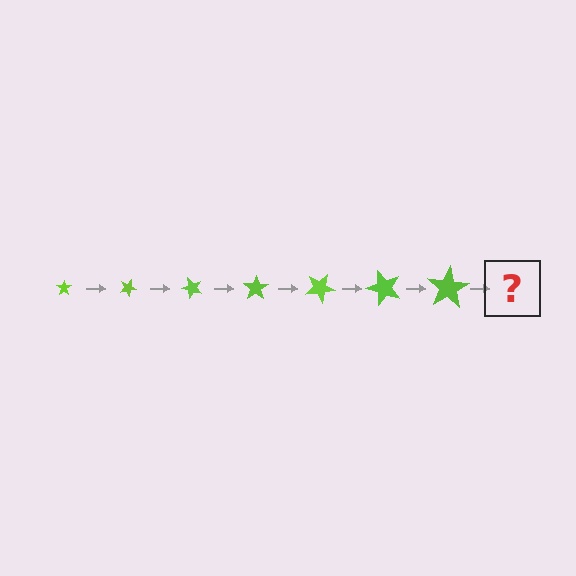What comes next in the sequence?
The next element should be a star, larger than the previous one and rotated 175 degrees from the start.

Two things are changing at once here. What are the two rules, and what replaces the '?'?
The two rules are that the star grows larger each step and it rotates 25 degrees each step. The '?' should be a star, larger than the previous one and rotated 175 degrees from the start.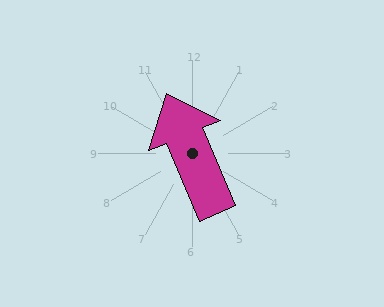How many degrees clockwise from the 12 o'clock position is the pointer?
Approximately 337 degrees.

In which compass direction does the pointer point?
Northwest.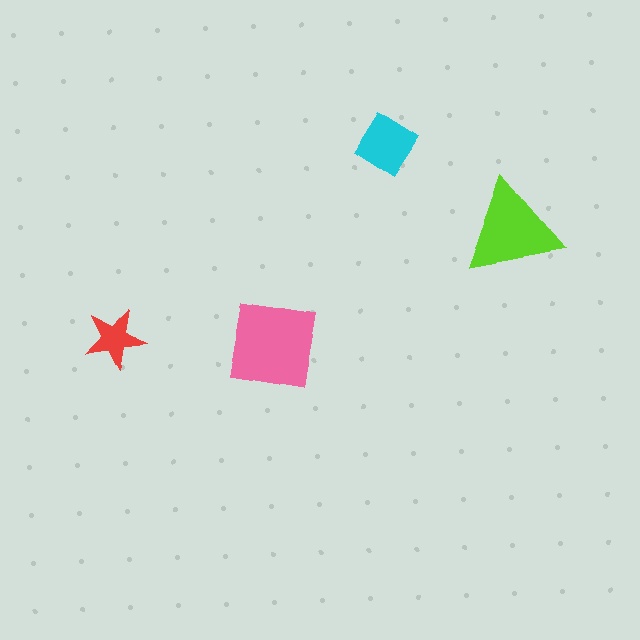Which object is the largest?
The pink square.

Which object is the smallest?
The red star.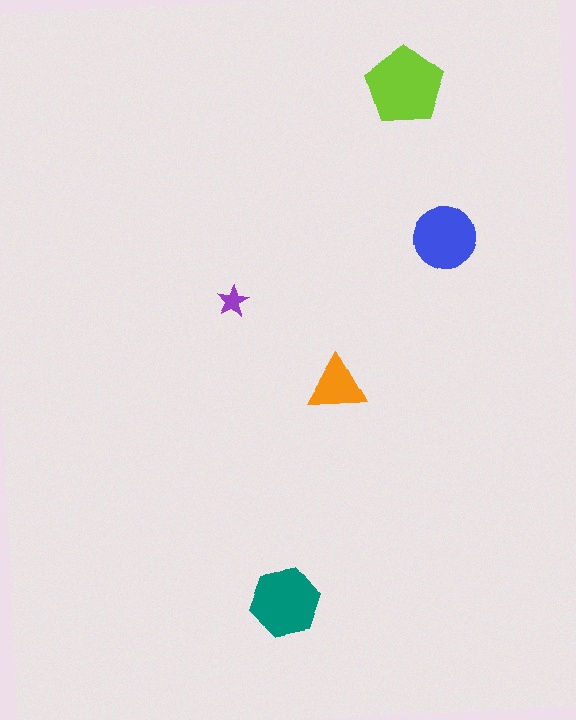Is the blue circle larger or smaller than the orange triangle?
Larger.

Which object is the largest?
The lime pentagon.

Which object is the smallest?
The purple star.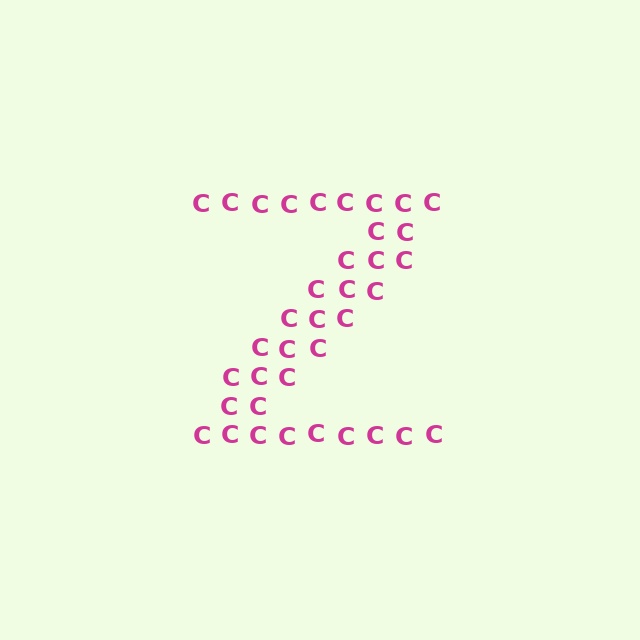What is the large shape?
The large shape is the letter Z.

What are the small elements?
The small elements are letter C's.